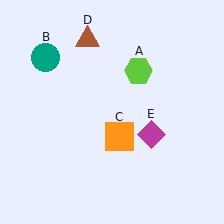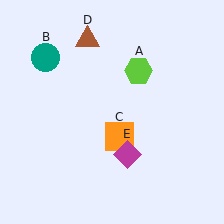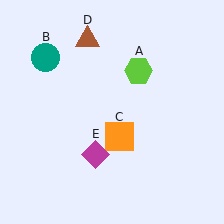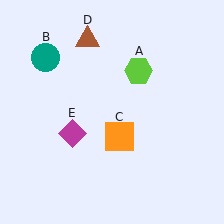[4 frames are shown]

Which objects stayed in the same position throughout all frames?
Lime hexagon (object A) and teal circle (object B) and orange square (object C) and brown triangle (object D) remained stationary.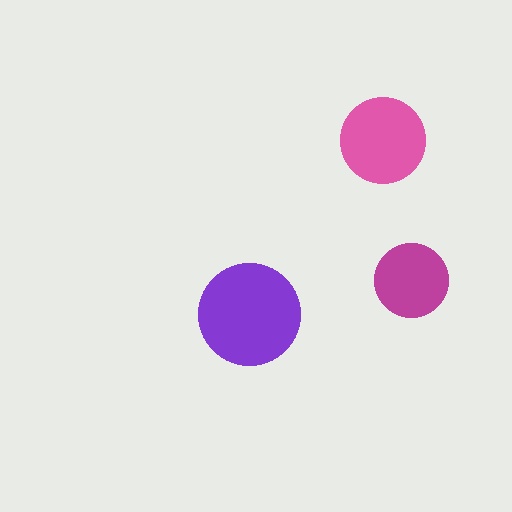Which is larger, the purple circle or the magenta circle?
The purple one.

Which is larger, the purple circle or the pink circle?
The purple one.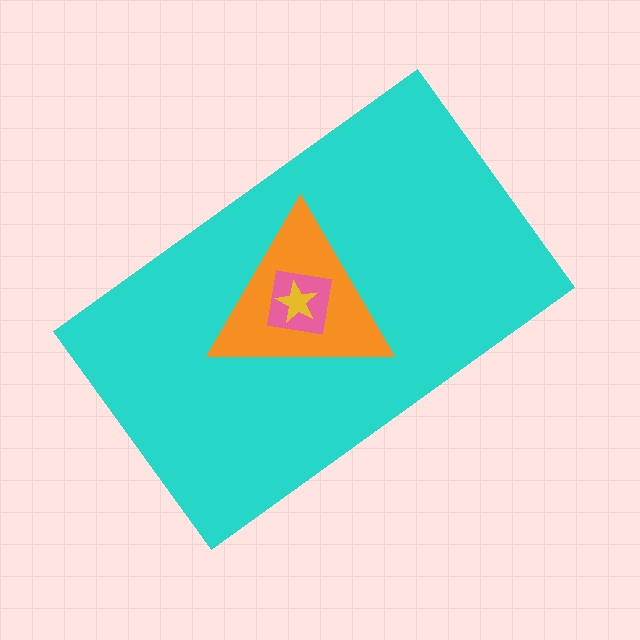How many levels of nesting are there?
4.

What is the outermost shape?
The cyan rectangle.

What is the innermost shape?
The yellow star.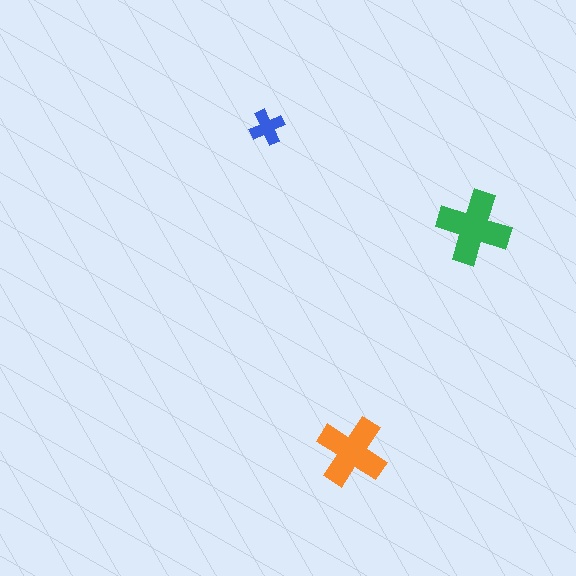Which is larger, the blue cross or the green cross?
The green one.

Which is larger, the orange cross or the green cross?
The green one.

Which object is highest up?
The blue cross is topmost.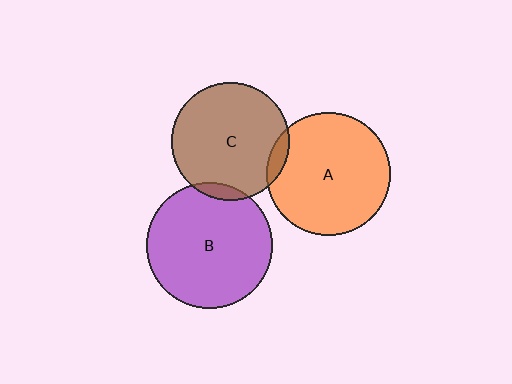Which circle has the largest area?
Circle B (purple).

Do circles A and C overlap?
Yes.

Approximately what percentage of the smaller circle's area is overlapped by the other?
Approximately 5%.